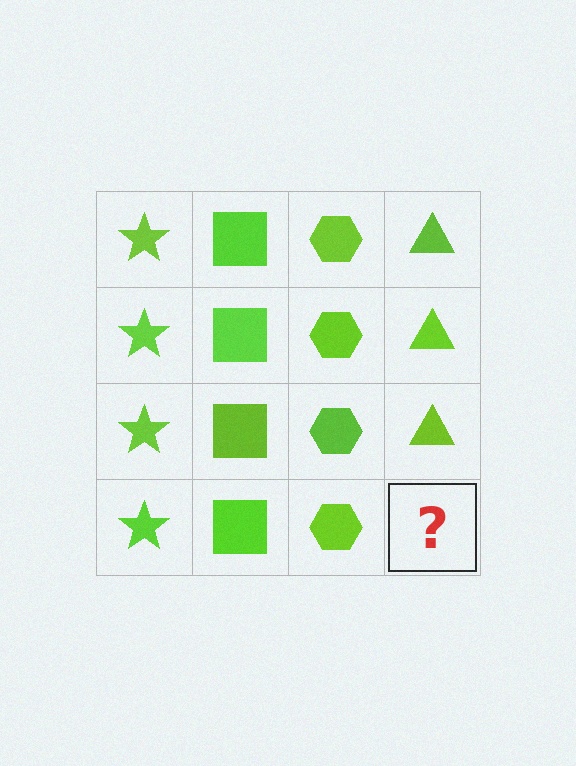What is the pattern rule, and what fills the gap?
The rule is that each column has a consistent shape. The gap should be filled with a lime triangle.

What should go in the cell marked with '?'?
The missing cell should contain a lime triangle.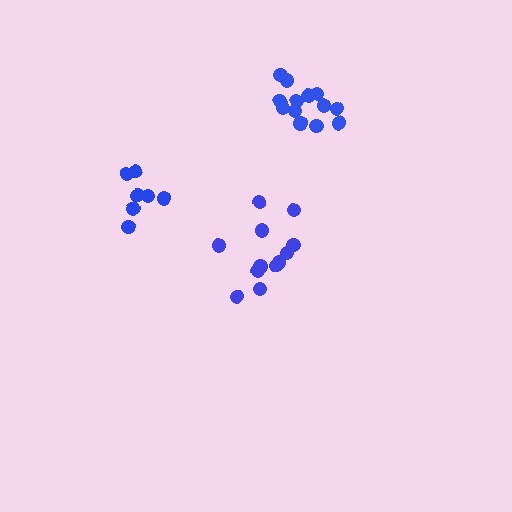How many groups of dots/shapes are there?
There are 3 groups.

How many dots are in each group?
Group 1: 7 dots, Group 2: 13 dots, Group 3: 12 dots (32 total).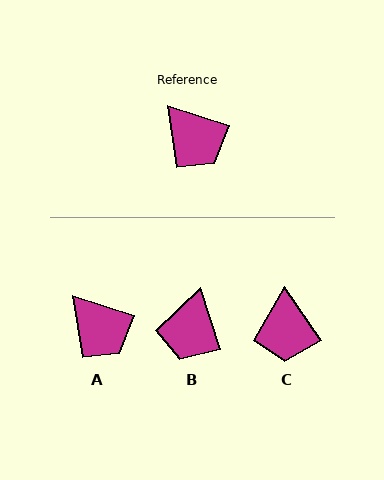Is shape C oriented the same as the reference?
No, it is off by about 39 degrees.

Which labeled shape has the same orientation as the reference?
A.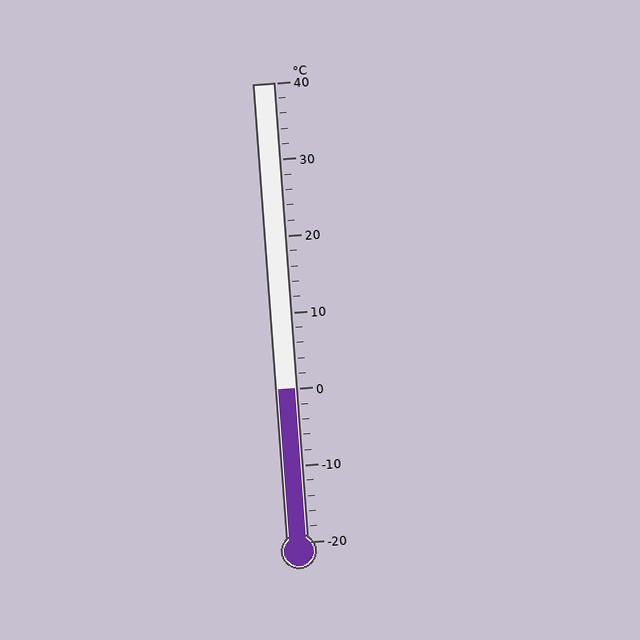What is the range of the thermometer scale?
The thermometer scale ranges from -20°C to 40°C.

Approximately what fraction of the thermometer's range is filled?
The thermometer is filled to approximately 35% of its range.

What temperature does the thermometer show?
The thermometer shows approximately 0°C.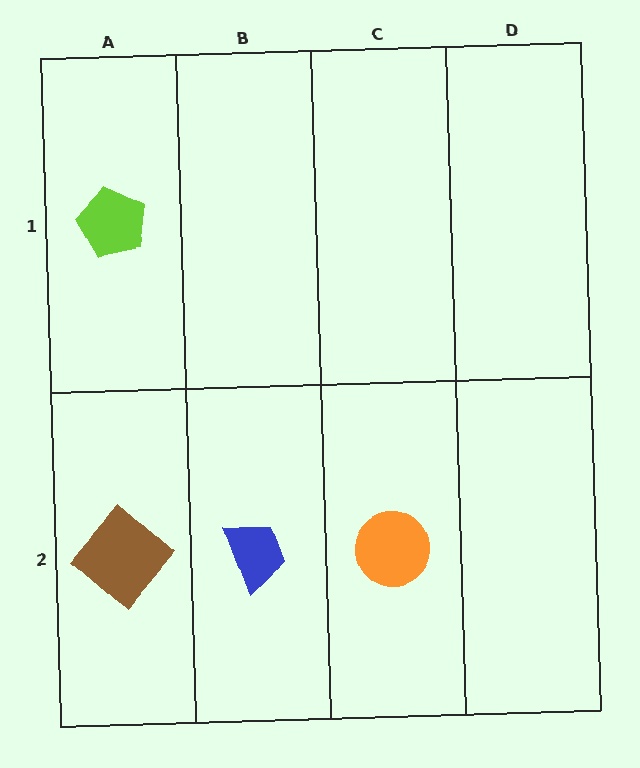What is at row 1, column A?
A lime pentagon.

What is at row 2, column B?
A blue trapezoid.